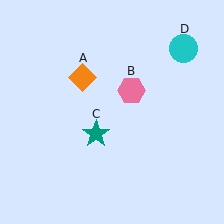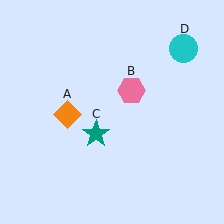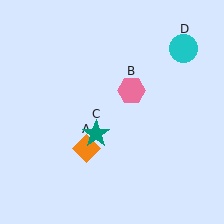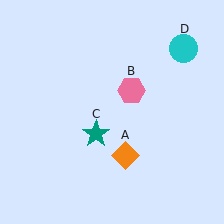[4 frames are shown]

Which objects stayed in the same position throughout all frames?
Pink hexagon (object B) and teal star (object C) and cyan circle (object D) remained stationary.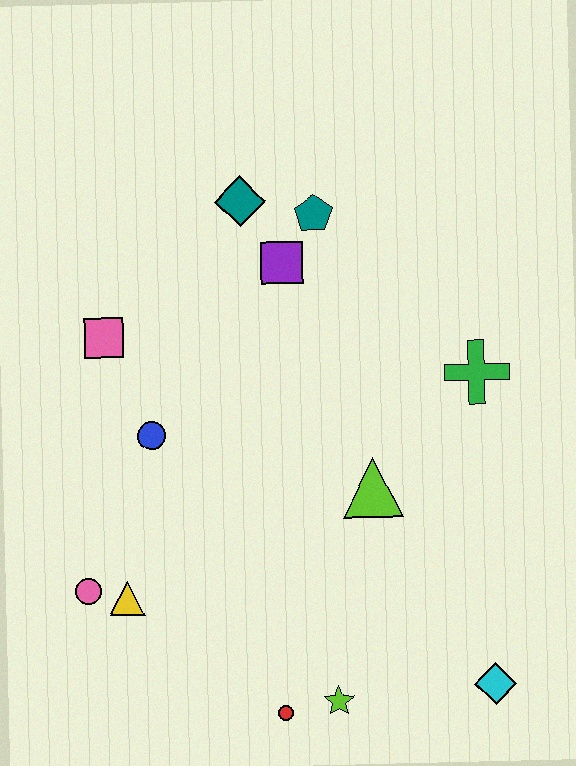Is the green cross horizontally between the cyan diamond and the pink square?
Yes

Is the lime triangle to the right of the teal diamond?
Yes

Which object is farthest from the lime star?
The teal diamond is farthest from the lime star.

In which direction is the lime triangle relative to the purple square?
The lime triangle is below the purple square.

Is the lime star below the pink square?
Yes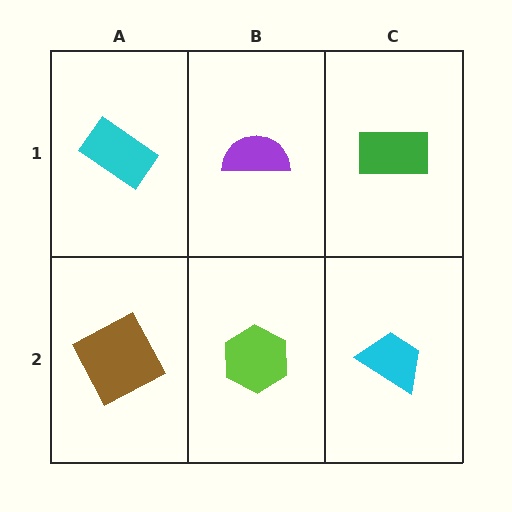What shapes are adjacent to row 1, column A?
A brown square (row 2, column A), a purple semicircle (row 1, column B).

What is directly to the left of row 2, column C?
A lime hexagon.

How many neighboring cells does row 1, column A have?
2.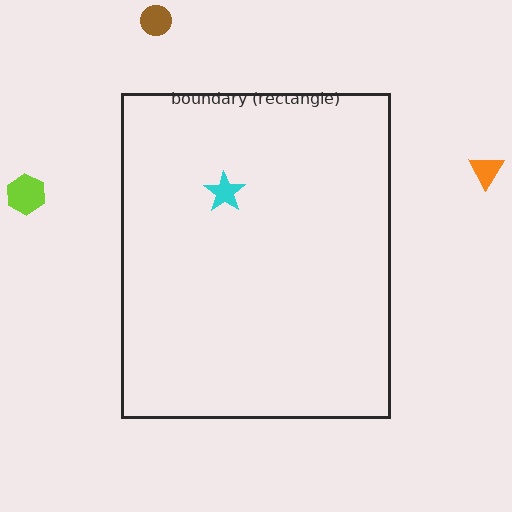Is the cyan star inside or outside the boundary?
Inside.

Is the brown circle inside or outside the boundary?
Outside.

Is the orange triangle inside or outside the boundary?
Outside.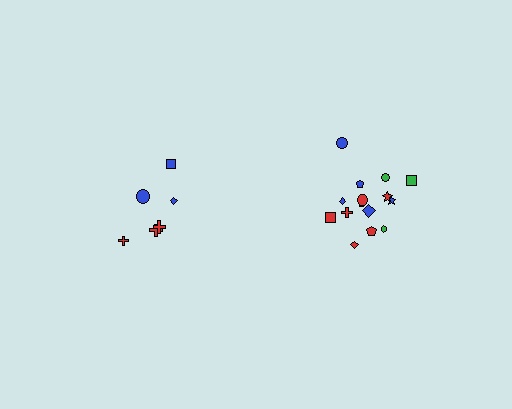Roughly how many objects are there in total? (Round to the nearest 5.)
Roughly 20 objects in total.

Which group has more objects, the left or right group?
The right group.